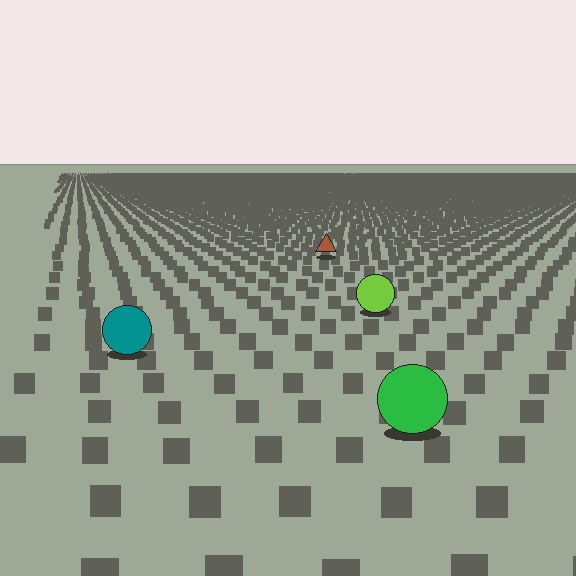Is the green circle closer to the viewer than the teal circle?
Yes. The green circle is closer — you can tell from the texture gradient: the ground texture is coarser near it.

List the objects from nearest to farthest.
From nearest to farthest: the green circle, the teal circle, the lime circle, the brown triangle.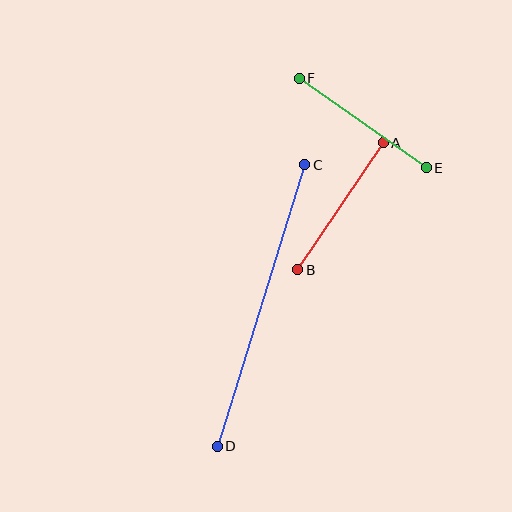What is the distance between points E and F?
The distance is approximately 155 pixels.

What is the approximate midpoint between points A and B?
The midpoint is at approximately (341, 206) pixels.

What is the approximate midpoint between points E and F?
The midpoint is at approximately (363, 123) pixels.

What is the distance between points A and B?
The distance is approximately 153 pixels.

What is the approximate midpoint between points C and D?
The midpoint is at approximately (261, 306) pixels.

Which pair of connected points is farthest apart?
Points C and D are farthest apart.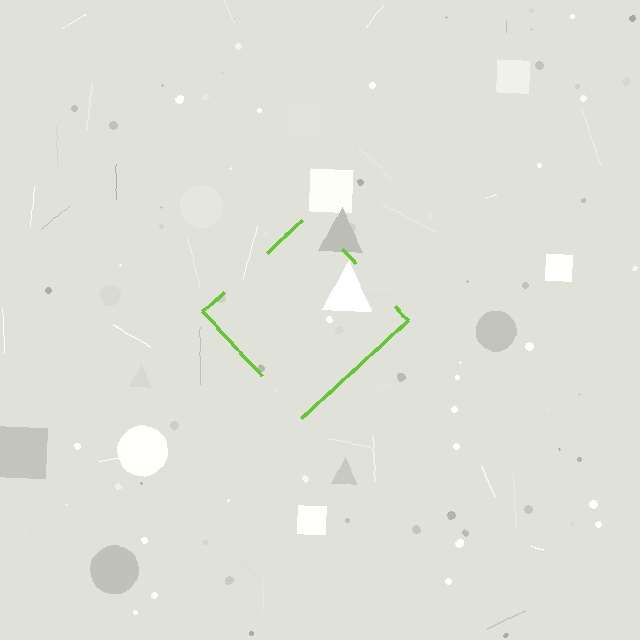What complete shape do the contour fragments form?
The contour fragments form a diamond.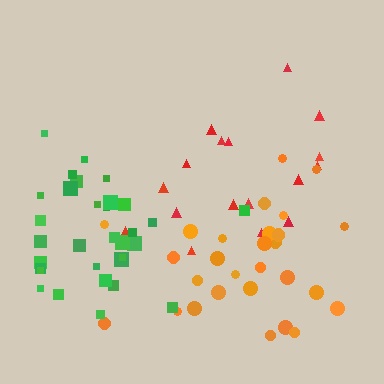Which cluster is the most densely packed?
Green.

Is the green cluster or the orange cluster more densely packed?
Green.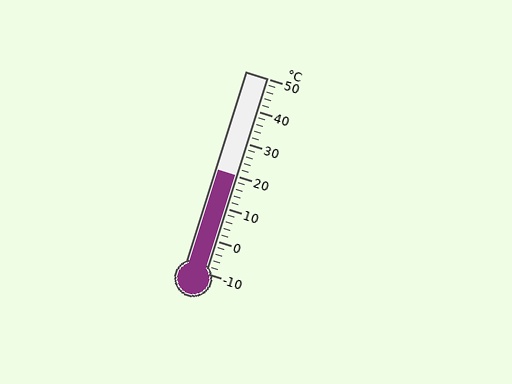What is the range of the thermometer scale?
The thermometer scale ranges from -10°C to 50°C.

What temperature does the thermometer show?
The thermometer shows approximately 20°C.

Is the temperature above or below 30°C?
The temperature is below 30°C.